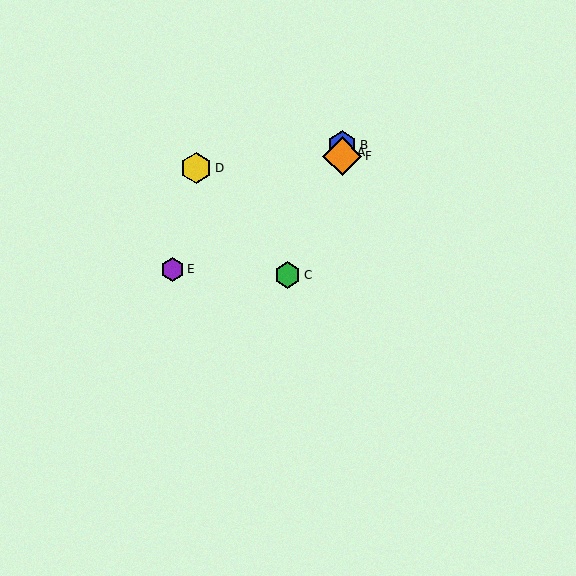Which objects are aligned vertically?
Objects A, B, F are aligned vertically.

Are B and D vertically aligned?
No, B is at x≈342 and D is at x≈196.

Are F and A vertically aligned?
Yes, both are at x≈342.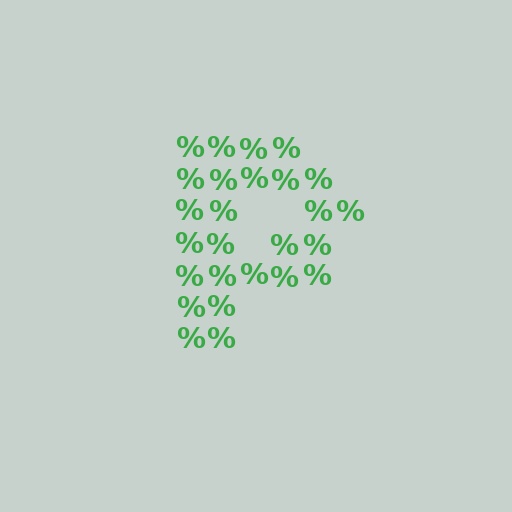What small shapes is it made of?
It is made of small percent signs.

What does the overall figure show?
The overall figure shows the letter P.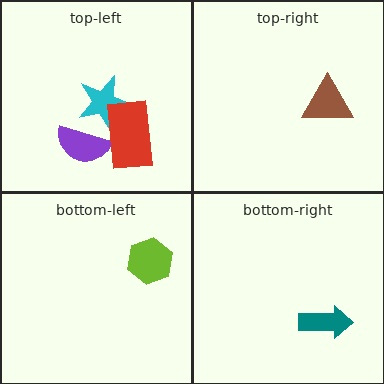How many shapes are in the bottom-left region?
1.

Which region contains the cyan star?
The top-left region.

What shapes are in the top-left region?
The purple semicircle, the cyan star, the red rectangle.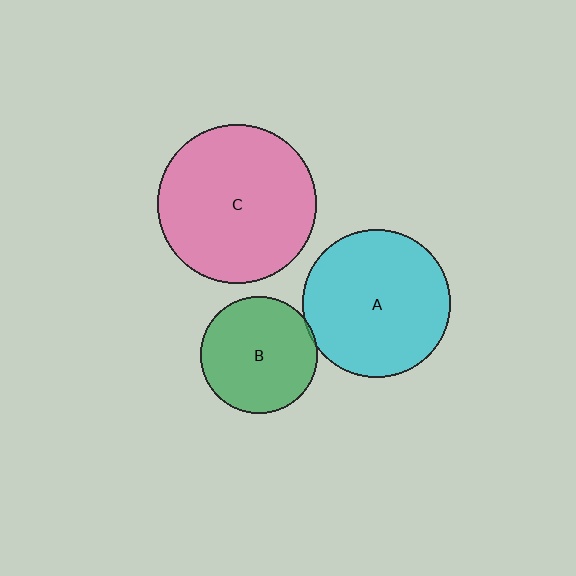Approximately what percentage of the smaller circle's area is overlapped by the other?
Approximately 5%.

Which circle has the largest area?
Circle C (pink).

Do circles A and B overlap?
Yes.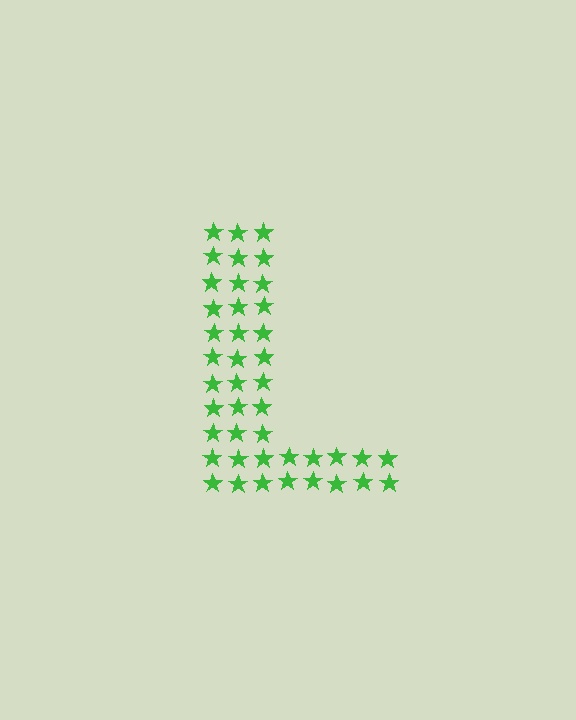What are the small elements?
The small elements are stars.